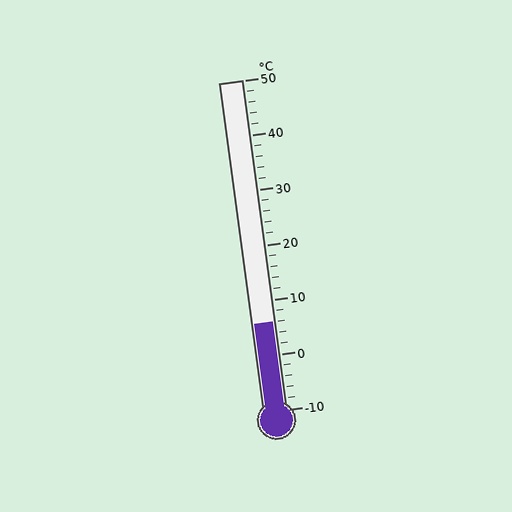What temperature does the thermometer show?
The thermometer shows approximately 6°C.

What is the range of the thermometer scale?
The thermometer scale ranges from -10°C to 50°C.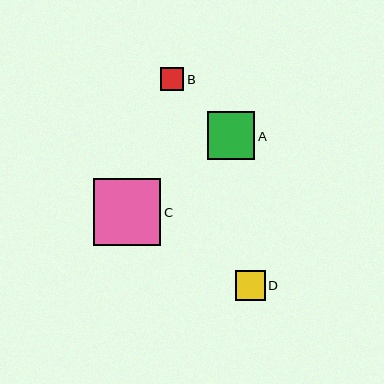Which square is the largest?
Square C is the largest with a size of approximately 67 pixels.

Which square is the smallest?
Square B is the smallest with a size of approximately 23 pixels.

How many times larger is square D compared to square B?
Square D is approximately 1.3 times the size of square B.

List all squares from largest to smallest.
From largest to smallest: C, A, D, B.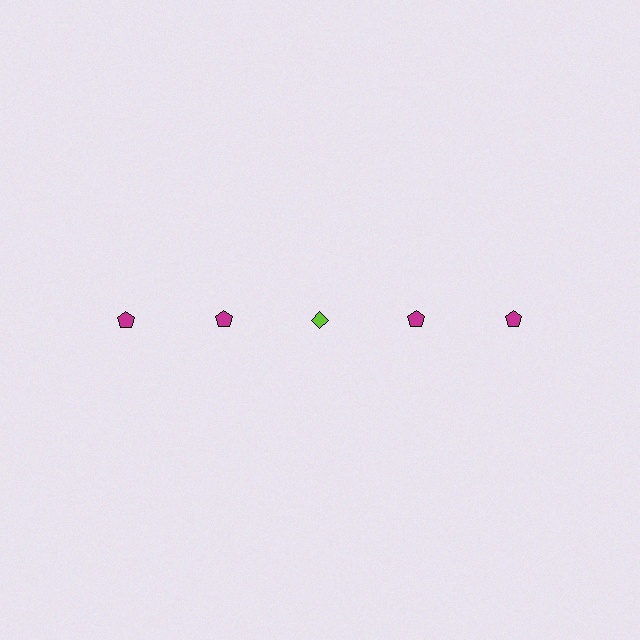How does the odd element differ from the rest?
It differs in both color (lime instead of magenta) and shape (diamond instead of pentagon).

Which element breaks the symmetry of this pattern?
The lime diamond in the top row, center column breaks the symmetry. All other shapes are magenta pentagons.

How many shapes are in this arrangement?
There are 5 shapes arranged in a grid pattern.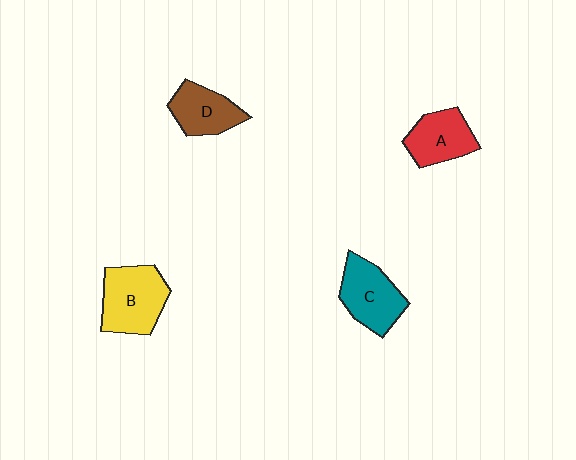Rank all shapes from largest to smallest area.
From largest to smallest: B (yellow), C (teal), A (red), D (brown).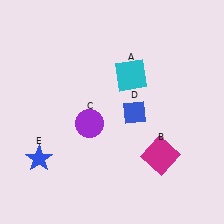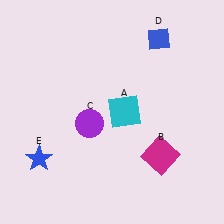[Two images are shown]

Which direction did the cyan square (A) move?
The cyan square (A) moved down.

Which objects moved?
The objects that moved are: the cyan square (A), the blue diamond (D).